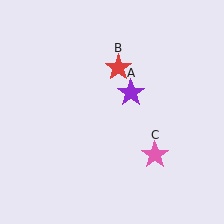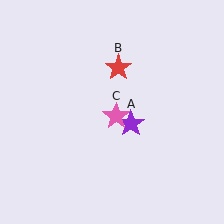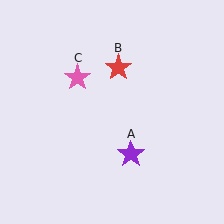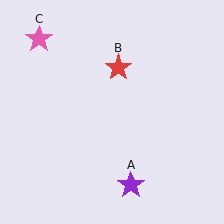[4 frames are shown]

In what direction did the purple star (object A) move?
The purple star (object A) moved down.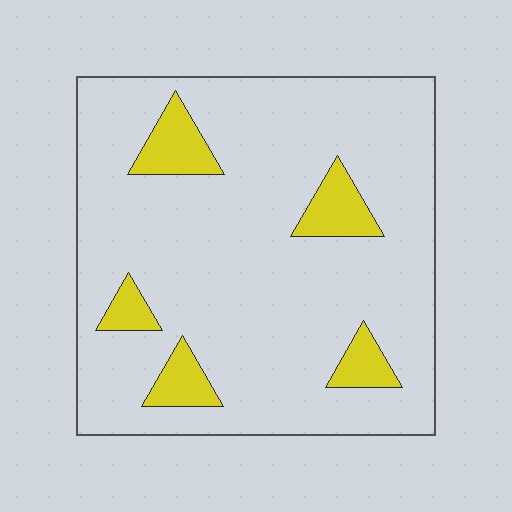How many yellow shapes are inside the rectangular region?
5.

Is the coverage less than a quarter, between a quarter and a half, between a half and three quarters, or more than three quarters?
Less than a quarter.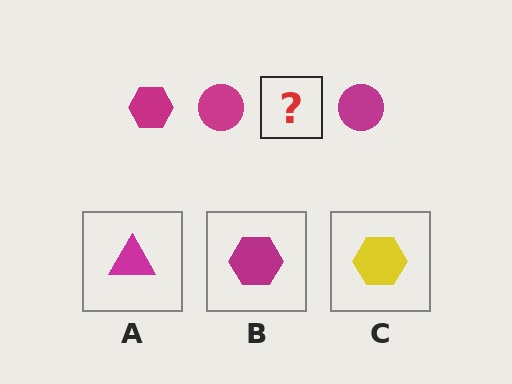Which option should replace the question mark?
Option B.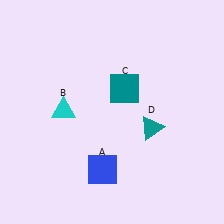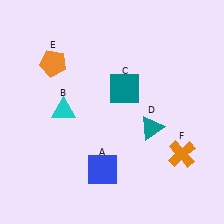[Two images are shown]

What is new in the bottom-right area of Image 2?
An orange cross (F) was added in the bottom-right area of Image 2.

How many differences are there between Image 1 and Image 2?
There are 2 differences between the two images.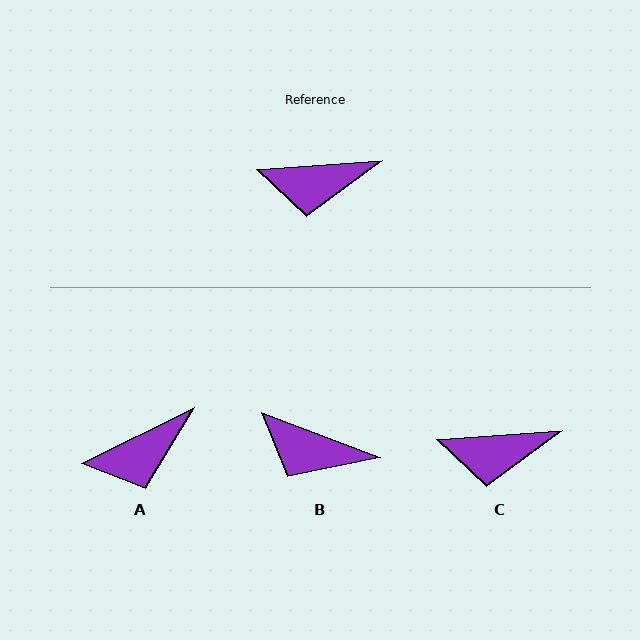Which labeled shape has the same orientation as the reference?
C.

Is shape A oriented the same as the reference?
No, it is off by about 22 degrees.